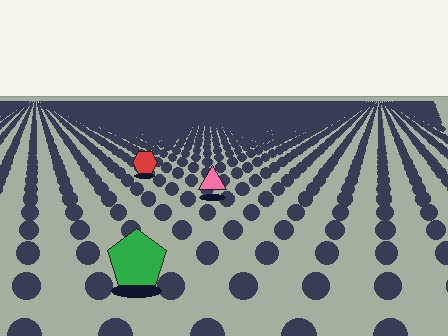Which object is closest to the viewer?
The green pentagon is closest. The texture marks near it are larger and more spread out.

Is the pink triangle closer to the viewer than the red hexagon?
Yes. The pink triangle is closer — you can tell from the texture gradient: the ground texture is coarser near it.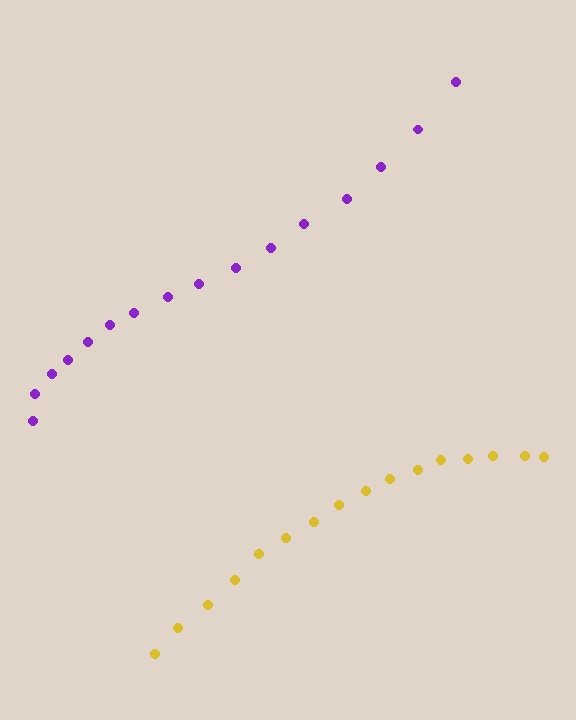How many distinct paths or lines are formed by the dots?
There are 2 distinct paths.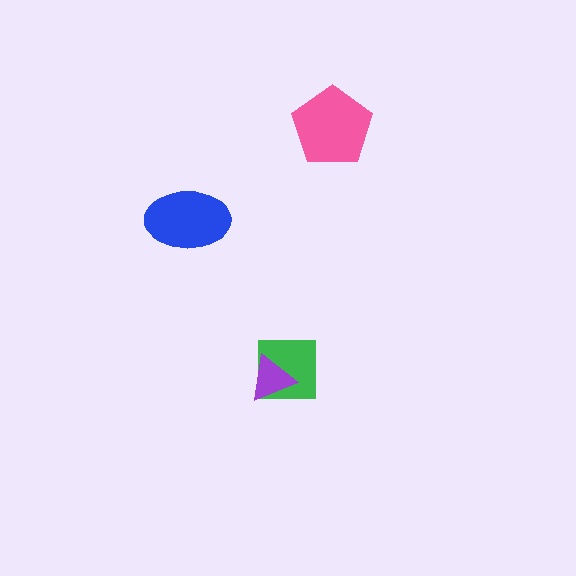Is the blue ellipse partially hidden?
No, no other shape covers it.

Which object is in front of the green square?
The purple triangle is in front of the green square.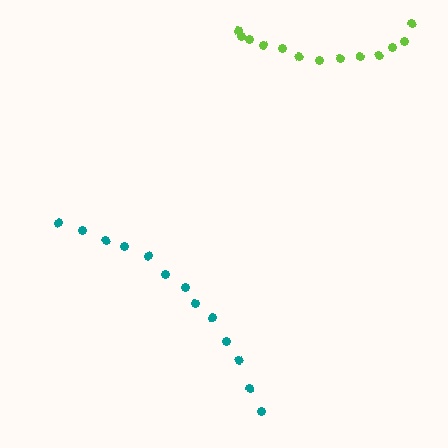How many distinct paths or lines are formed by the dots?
There are 2 distinct paths.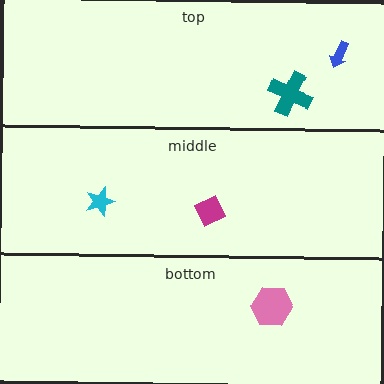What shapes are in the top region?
The teal cross, the blue arrow.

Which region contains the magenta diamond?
The middle region.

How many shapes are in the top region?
2.